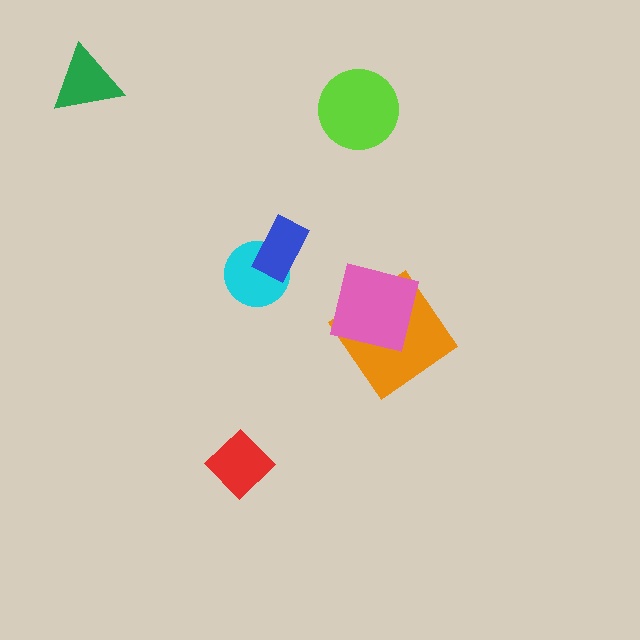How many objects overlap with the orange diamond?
1 object overlaps with the orange diamond.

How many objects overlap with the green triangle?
0 objects overlap with the green triangle.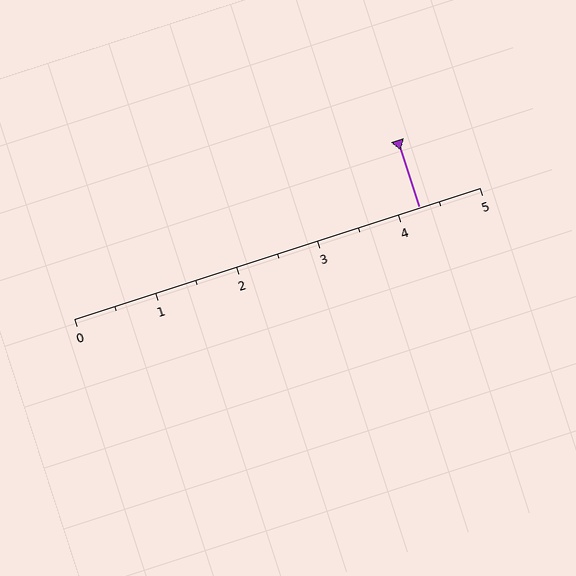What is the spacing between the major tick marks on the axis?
The major ticks are spaced 1 apart.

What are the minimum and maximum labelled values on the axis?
The axis runs from 0 to 5.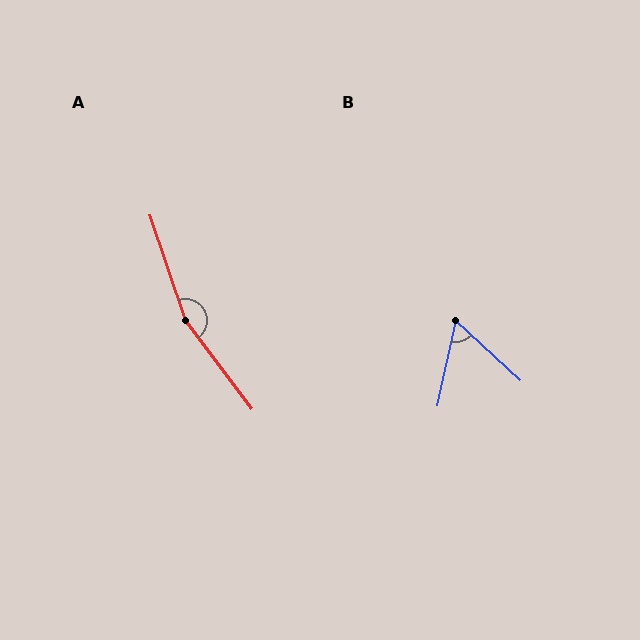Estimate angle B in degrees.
Approximately 60 degrees.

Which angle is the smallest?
B, at approximately 60 degrees.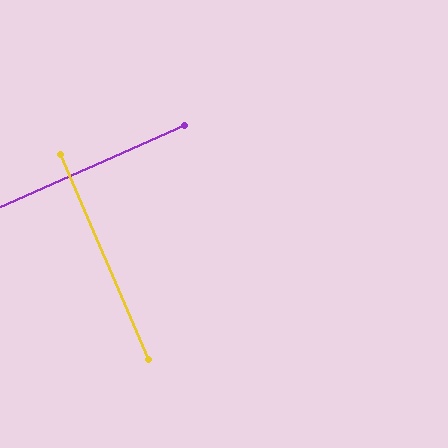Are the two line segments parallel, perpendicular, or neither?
Perpendicular — they meet at approximately 90°.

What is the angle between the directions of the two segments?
Approximately 90 degrees.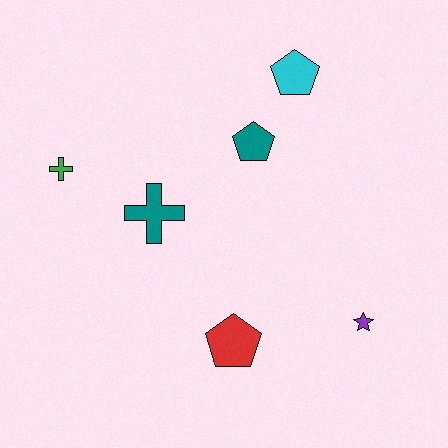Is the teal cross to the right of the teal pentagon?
No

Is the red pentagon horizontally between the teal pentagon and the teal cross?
Yes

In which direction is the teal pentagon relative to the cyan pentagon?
The teal pentagon is below the cyan pentagon.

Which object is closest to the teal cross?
The green cross is closest to the teal cross.